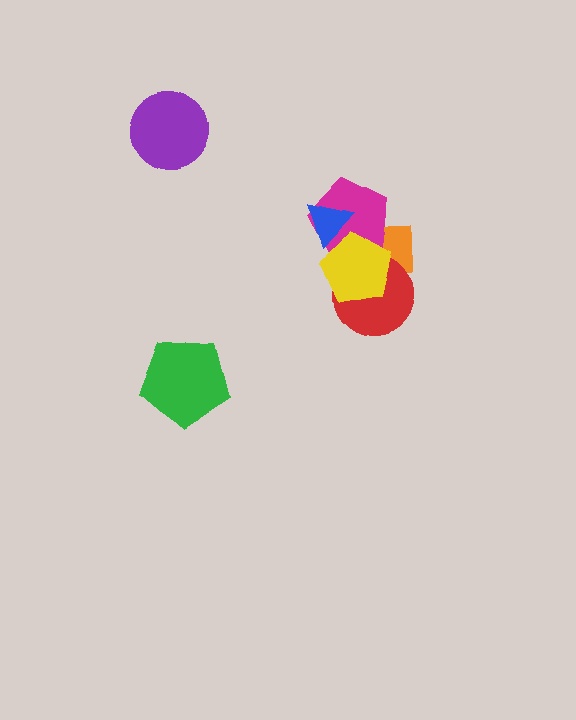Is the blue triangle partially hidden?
Yes, it is partially covered by another shape.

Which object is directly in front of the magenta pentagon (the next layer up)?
The blue triangle is directly in front of the magenta pentagon.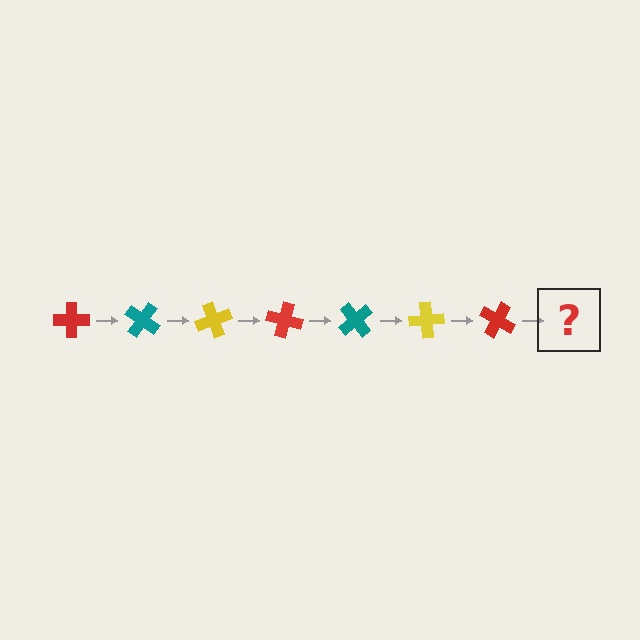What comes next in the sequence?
The next element should be a teal cross, rotated 245 degrees from the start.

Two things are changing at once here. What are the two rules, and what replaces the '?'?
The two rules are that it rotates 35 degrees each step and the color cycles through red, teal, and yellow. The '?' should be a teal cross, rotated 245 degrees from the start.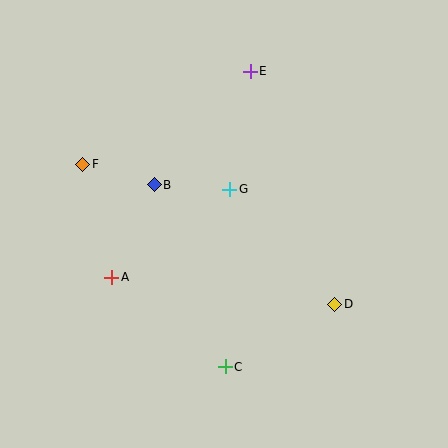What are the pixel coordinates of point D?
Point D is at (335, 304).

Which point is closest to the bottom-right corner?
Point D is closest to the bottom-right corner.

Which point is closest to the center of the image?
Point G at (230, 189) is closest to the center.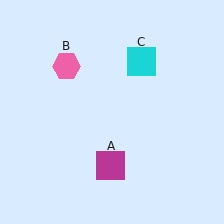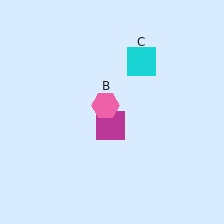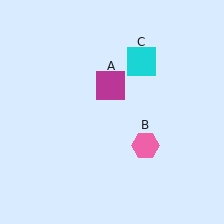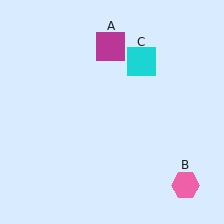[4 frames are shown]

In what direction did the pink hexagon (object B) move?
The pink hexagon (object B) moved down and to the right.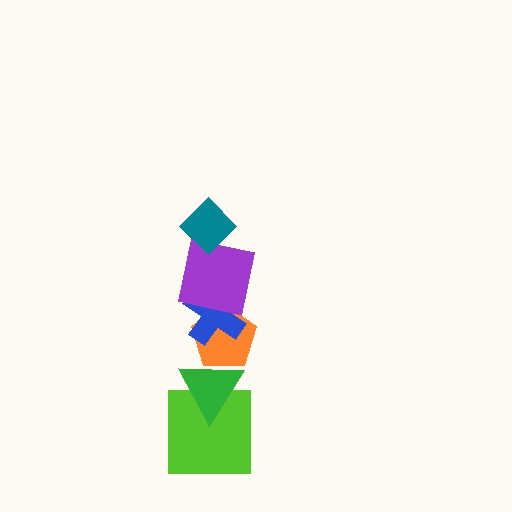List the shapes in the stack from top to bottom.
From top to bottom: the teal diamond, the purple square, the blue cross, the orange pentagon, the green triangle, the lime square.